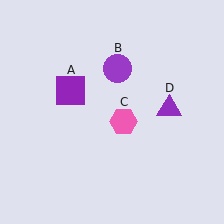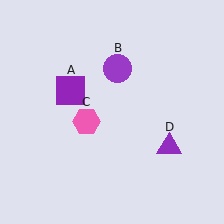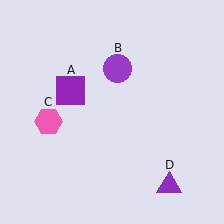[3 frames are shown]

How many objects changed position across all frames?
2 objects changed position: pink hexagon (object C), purple triangle (object D).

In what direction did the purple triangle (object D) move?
The purple triangle (object D) moved down.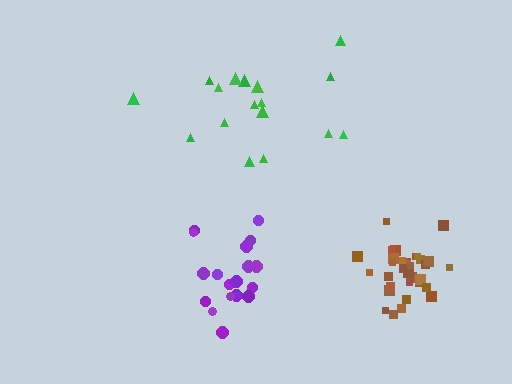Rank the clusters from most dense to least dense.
brown, purple, green.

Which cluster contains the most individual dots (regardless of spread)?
Brown (34).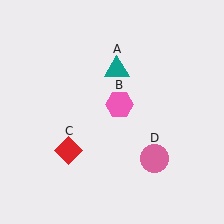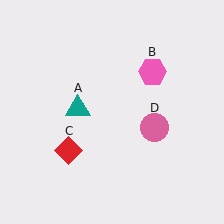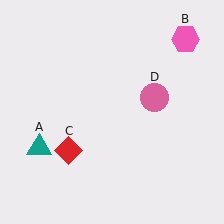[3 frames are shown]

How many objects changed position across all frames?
3 objects changed position: teal triangle (object A), pink hexagon (object B), pink circle (object D).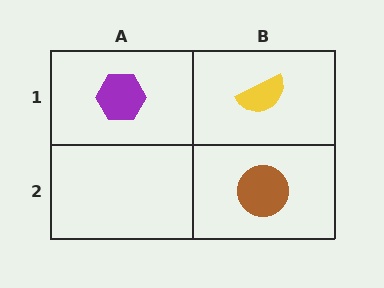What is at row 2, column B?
A brown circle.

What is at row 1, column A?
A purple hexagon.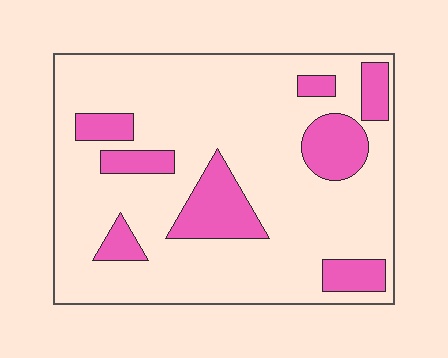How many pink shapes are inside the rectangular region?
8.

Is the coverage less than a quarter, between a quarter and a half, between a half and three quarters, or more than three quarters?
Less than a quarter.